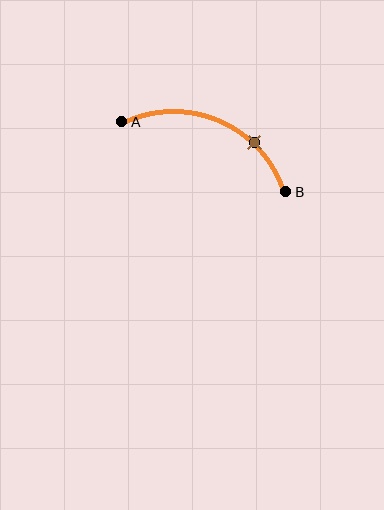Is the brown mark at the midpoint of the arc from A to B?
No. The brown mark lies on the arc but is closer to endpoint B. The arc midpoint would be at the point on the curve equidistant along the arc from both A and B.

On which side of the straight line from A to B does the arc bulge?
The arc bulges above the straight line connecting A and B.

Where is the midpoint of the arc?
The arc midpoint is the point on the curve farthest from the straight line joining A and B. It sits above that line.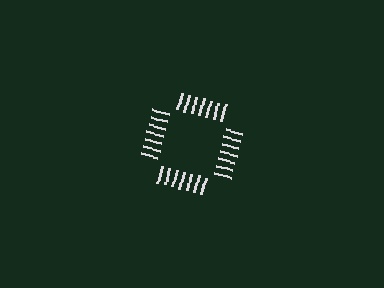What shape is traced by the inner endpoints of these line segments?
An illusory square — the line segments terminate on its edges but no continuous stroke is drawn.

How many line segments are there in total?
28 — 7 along each of the 4 edges.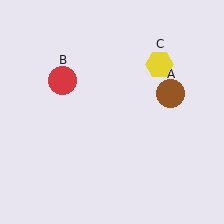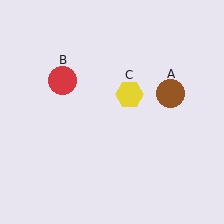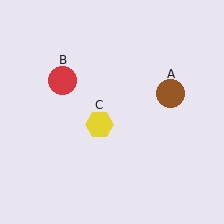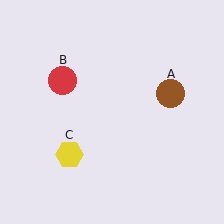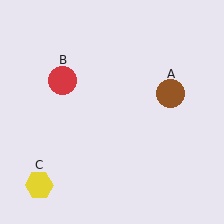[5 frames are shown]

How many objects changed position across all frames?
1 object changed position: yellow hexagon (object C).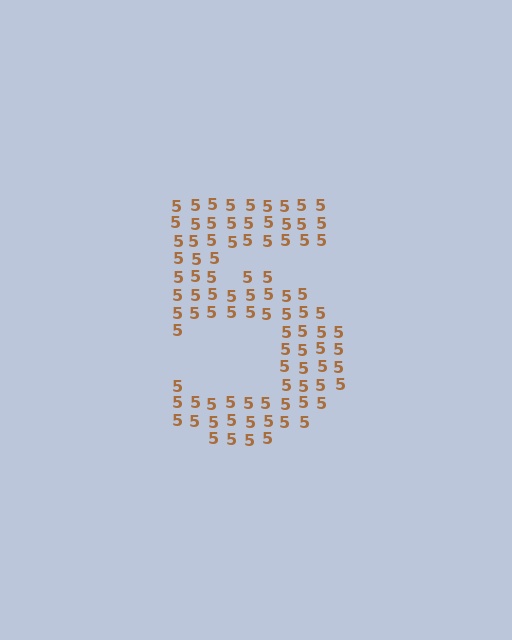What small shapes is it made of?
It is made of small digit 5's.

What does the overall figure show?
The overall figure shows the digit 5.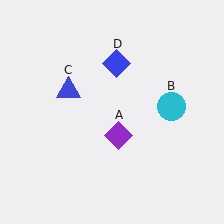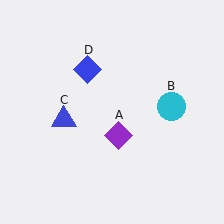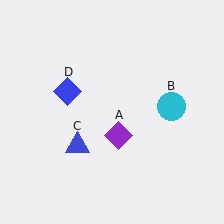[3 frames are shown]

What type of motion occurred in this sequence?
The blue triangle (object C), blue diamond (object D) rotated counterclockwise around the center of the scene.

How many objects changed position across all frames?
2 objects changed position: blue triangle (object C), blue diamond (object D).